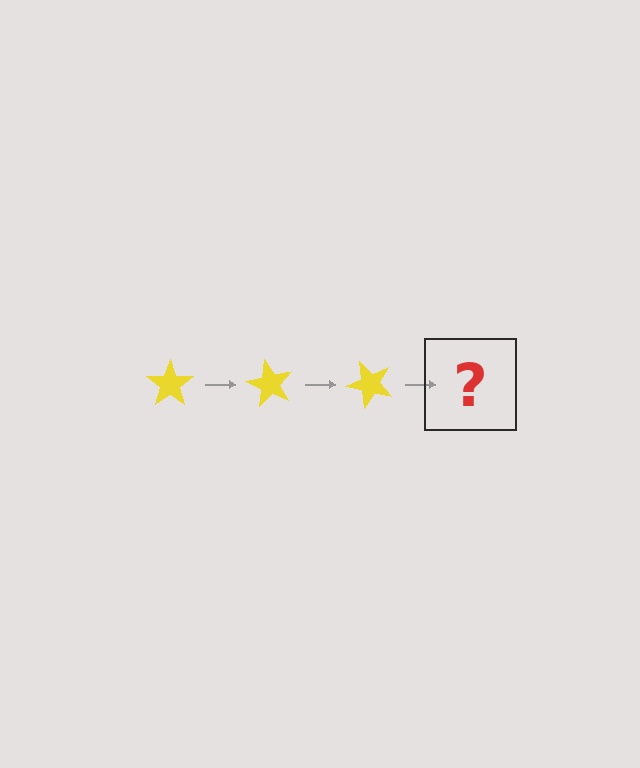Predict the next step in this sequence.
The next step is a yellow star rotated 180 degrees.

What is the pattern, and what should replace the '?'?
The pattern is that the star rotates 60 degrees each step. The '?' should be a yellow star rotated 180 degrees.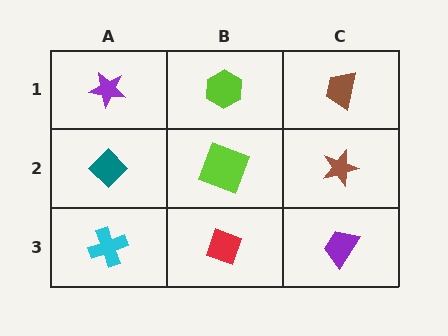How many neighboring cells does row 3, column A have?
2.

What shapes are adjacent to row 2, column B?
A lime hexagon (row 1, column B), a red diamond (row 3, column B), a teal diamond (row 2, column A), a brown star (row 2, column C).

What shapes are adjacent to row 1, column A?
A teal diamond (row 2, column A), a lime hexagon (row 1, column B).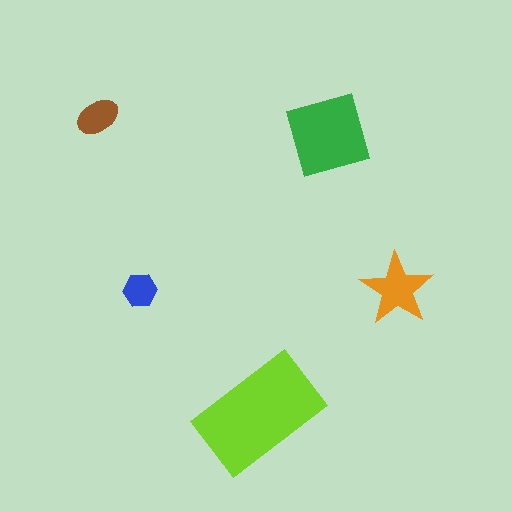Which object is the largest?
The lime rectangle.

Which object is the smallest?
The blue hexagon.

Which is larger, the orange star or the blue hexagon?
The orange star.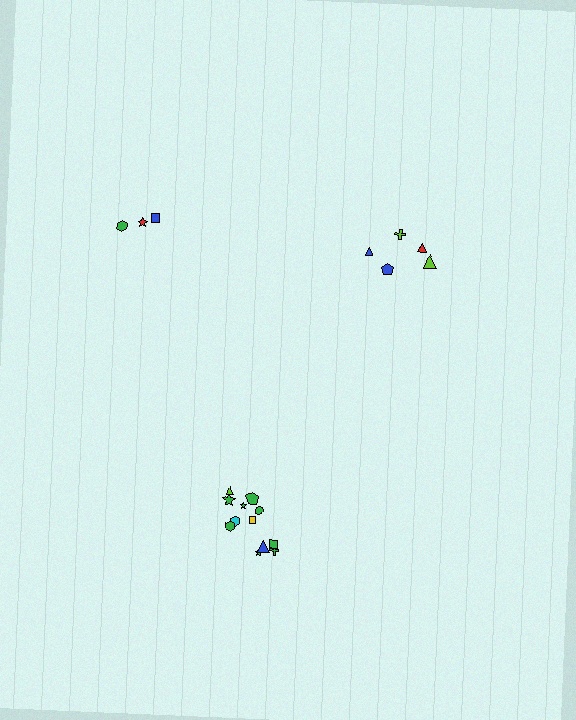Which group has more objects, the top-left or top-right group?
The top-right group.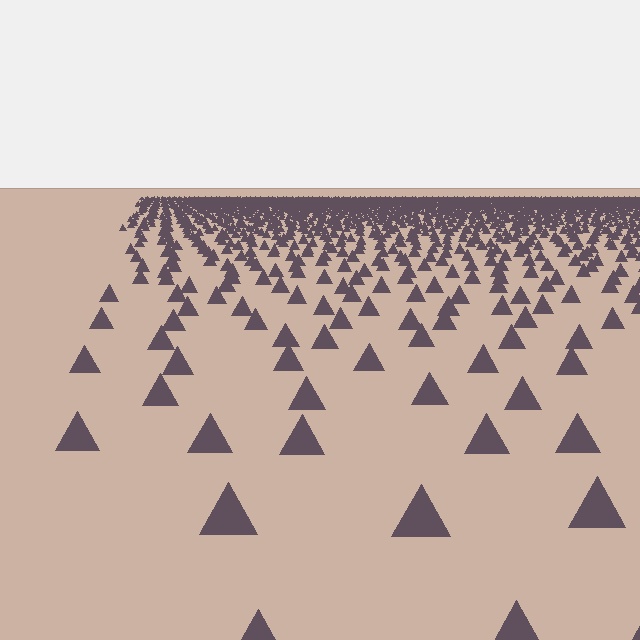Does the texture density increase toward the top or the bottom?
Density increases toward the top.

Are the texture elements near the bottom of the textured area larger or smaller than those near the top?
Larger. Near the bottom, elements are closer to the viewer and appear at a bigger on-screen size.